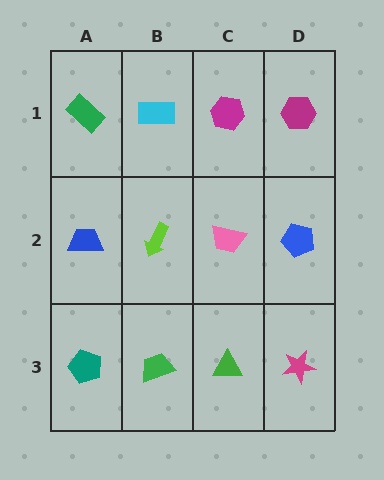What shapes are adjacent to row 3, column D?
A blue pentagon (row 2, column D), a green triangle (row 3, column C).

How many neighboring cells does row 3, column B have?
3.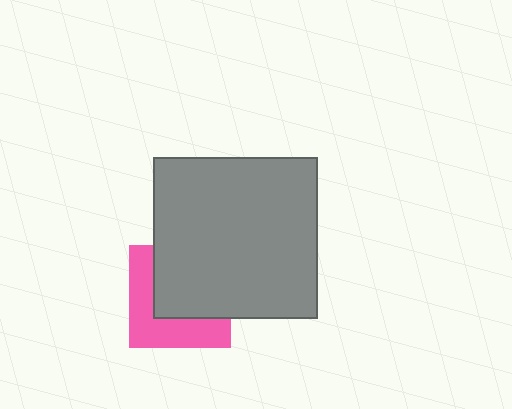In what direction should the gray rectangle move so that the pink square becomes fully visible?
The gray rectangle should move toward the upper-right. That is the shortest direction to clear the overlap and leave the pink square fully visible.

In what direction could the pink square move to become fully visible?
The pink square could move toward the lower-left. That would shift it out from behind the gray rectangle entirely.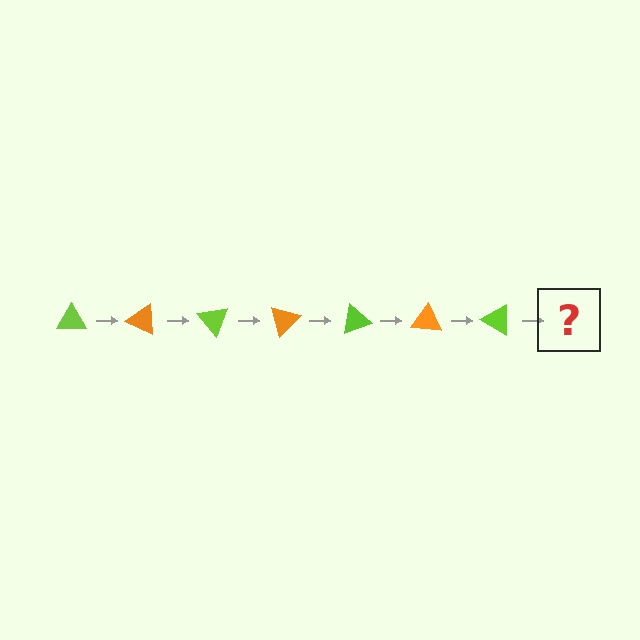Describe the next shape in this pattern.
It should be an orange triangle, rotated 175 degrees from the start.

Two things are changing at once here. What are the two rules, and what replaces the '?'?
The two rules are that it rotates 25 degrees each step and the color cycles through lime and orange. The '?' should be an orange triangle, rotated 175 degrees from the start.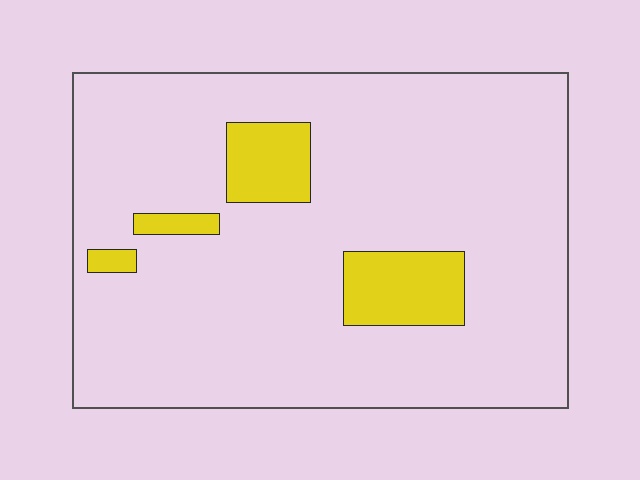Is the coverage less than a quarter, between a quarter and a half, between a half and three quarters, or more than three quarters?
Less than a quarter.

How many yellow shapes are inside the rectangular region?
4.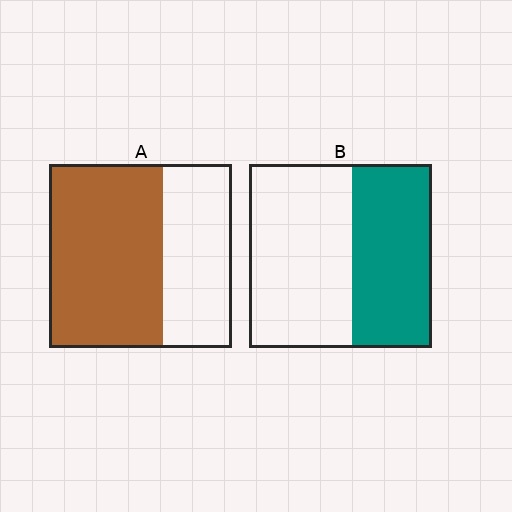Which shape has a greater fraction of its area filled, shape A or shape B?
Shape A.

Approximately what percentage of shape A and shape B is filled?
A is approximately 60% and B is approximately 45%.